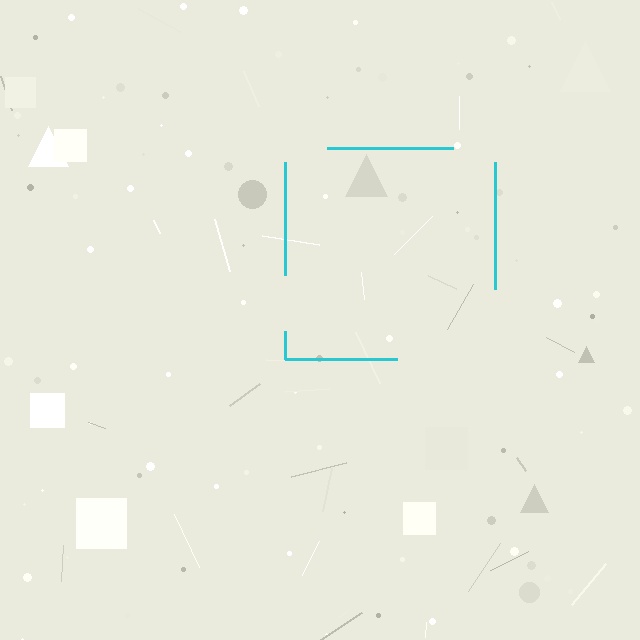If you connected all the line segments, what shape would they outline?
They would outline a square.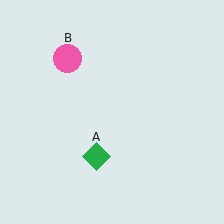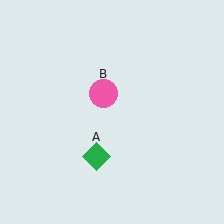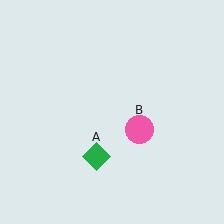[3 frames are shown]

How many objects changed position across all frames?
1 object changed position: pink circle (object B).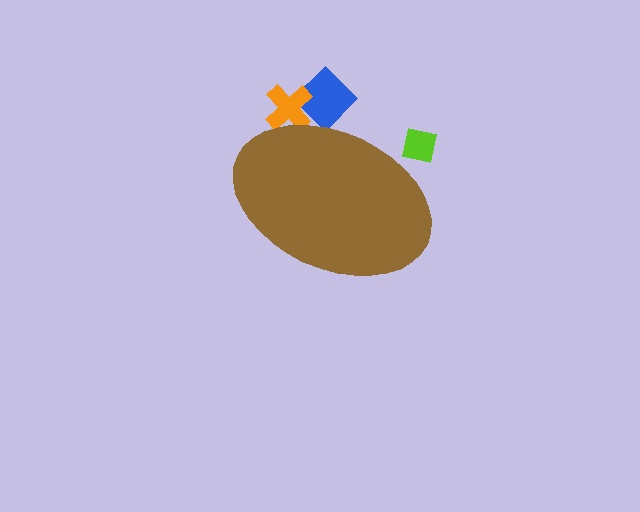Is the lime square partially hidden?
Yes, the lime square is partially hidden behind the brown ellipse.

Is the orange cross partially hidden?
Yes, the orange cross is partially hidden behind the brown ellipse.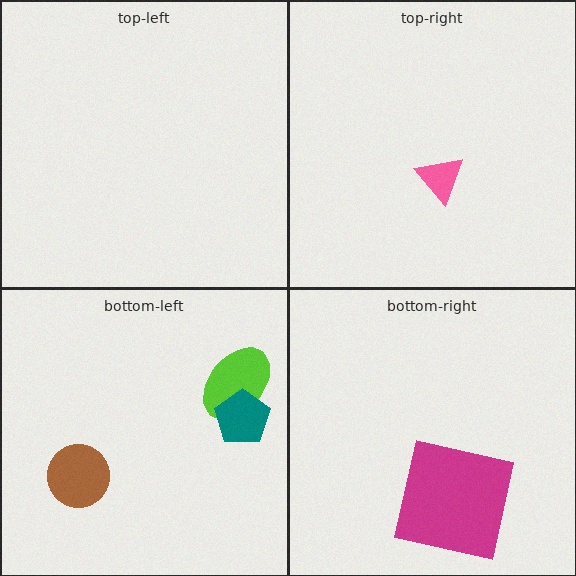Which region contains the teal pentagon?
The bottom-left region.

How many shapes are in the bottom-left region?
3.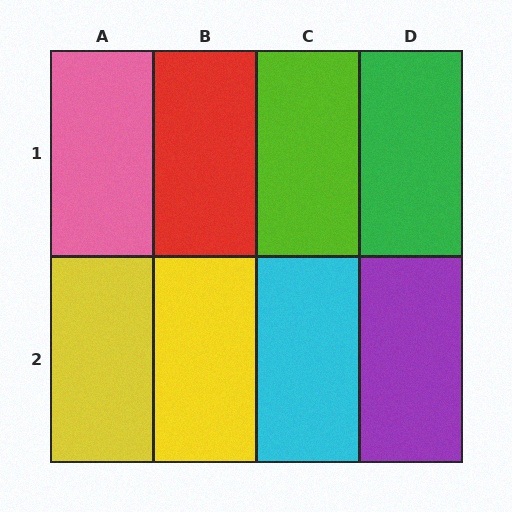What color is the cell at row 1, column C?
Lime.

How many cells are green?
1 cell is green.